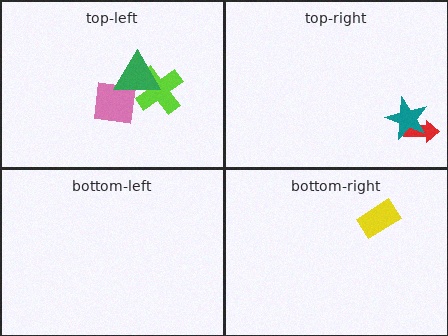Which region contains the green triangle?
The top-left region.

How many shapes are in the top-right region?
2.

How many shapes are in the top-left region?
3.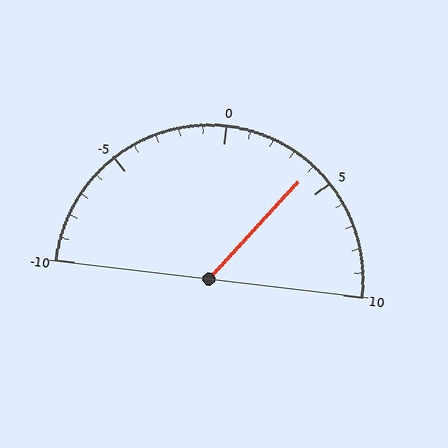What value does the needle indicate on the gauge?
The needle indicates approximately 4.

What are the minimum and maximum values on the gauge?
The gauge ranges from -10 to 10.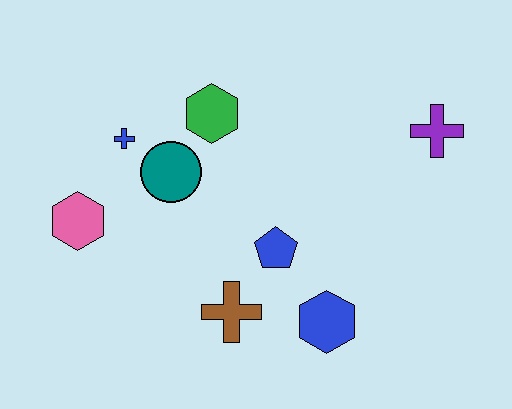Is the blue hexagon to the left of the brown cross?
No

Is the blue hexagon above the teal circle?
No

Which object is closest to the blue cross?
The teal circle is closest to the blue cross.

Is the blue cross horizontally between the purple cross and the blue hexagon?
No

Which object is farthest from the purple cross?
The pink hexagon is farthest from the purple cross.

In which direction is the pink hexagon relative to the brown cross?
The pink hexagon is to the left of the brown cross.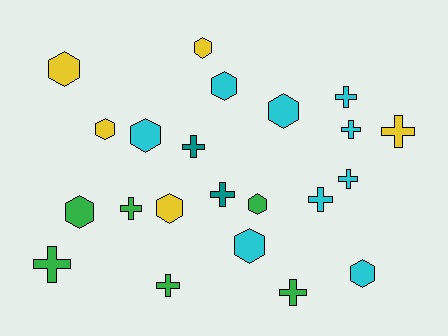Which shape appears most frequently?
Hexagon, with 11 objects.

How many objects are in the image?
There are 22 objects.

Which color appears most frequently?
Cyan, with 9 objects.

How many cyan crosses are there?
There are 4 cyan crosses.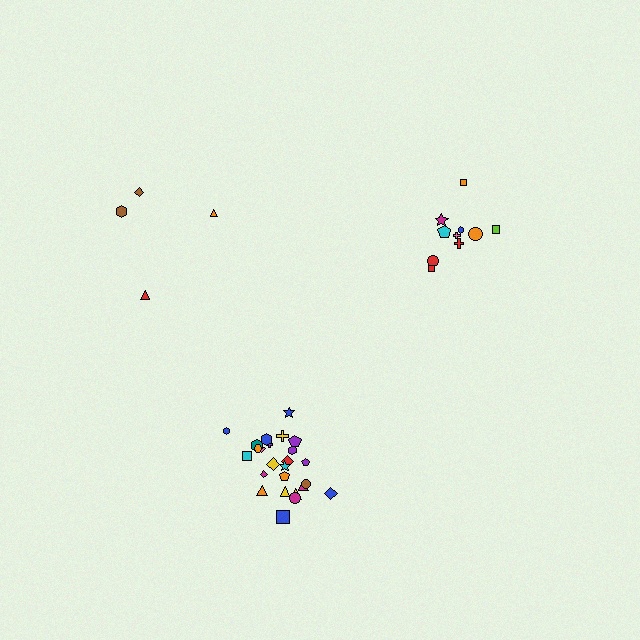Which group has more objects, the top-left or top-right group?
The top-right group.